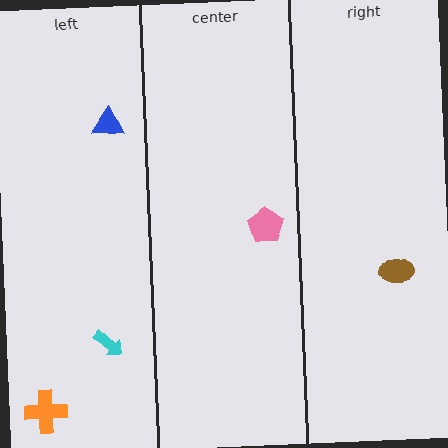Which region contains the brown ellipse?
The right region.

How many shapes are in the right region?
1.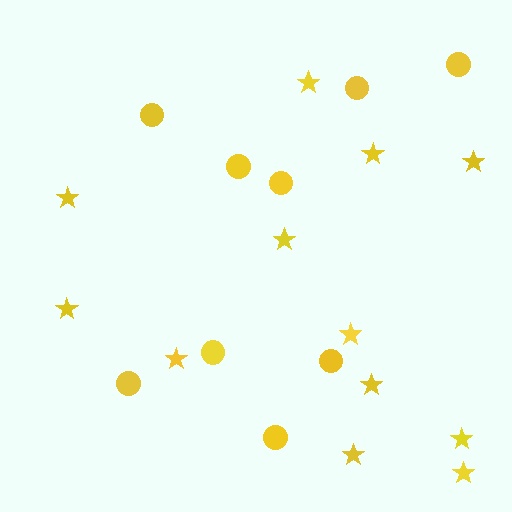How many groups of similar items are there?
There are 2 groups: one group of stars (12) and one group of circles (9).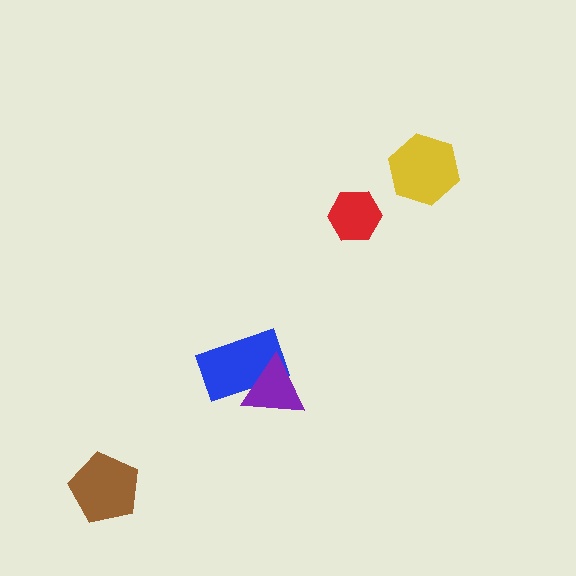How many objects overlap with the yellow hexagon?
0 objects overlap with the yellow hexagon.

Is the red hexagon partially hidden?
No, no other shape covers it.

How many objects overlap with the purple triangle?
1 object overlaps with the purple triangle.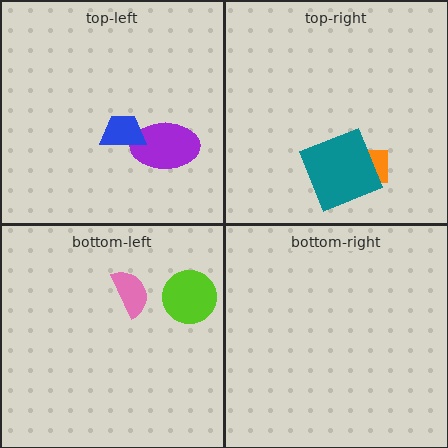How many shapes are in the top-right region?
2.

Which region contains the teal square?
The top-right region.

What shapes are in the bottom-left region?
The lime circle, the pink semicircle.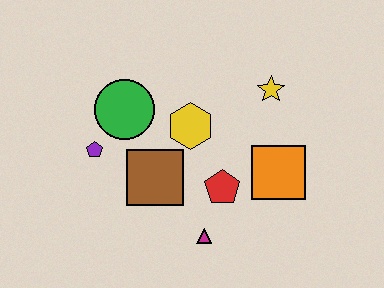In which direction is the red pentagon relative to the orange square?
The red pentagon is to the left of the orange square.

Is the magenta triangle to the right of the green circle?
Yes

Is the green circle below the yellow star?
Yes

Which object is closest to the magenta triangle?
The red pentagon is closest to the magenta triangle.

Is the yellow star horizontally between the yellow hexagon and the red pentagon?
No